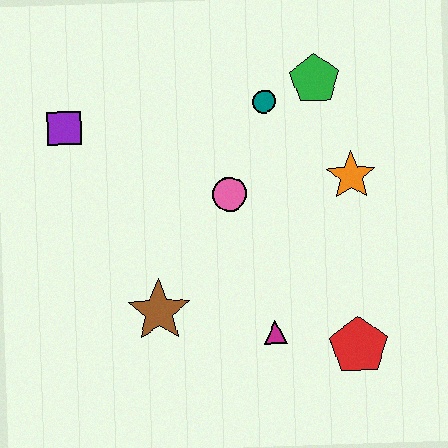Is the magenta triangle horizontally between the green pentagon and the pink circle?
Yes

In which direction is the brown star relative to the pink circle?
The brown star is below the pink circle.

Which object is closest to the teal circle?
The green pentagon is closest to the teal circle.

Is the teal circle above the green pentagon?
No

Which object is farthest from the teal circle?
The red pentagon is farthest from the teal circle.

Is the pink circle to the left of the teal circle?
Yes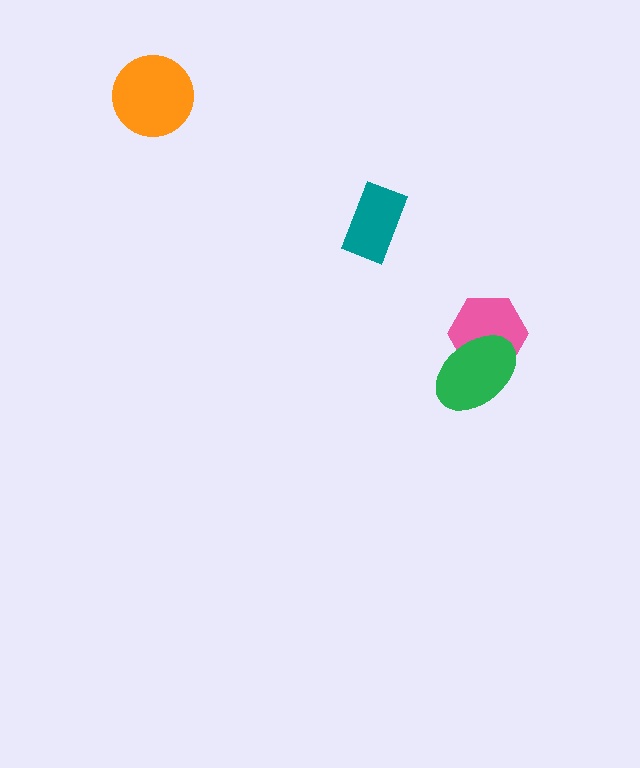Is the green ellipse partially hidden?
No, no other shape covers it.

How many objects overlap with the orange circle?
0 objects overlap with the orange circle.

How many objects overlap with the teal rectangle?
0 objects overlap with the teal rectangle.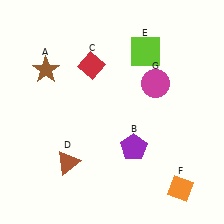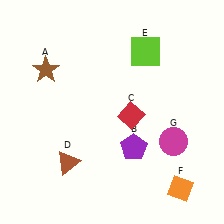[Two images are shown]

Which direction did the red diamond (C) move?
The red diamond (C) moved down.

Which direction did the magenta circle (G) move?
The magenta circle (G) moved down.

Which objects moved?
The objects that moved are: the red diamond (C), the magenta circle (G).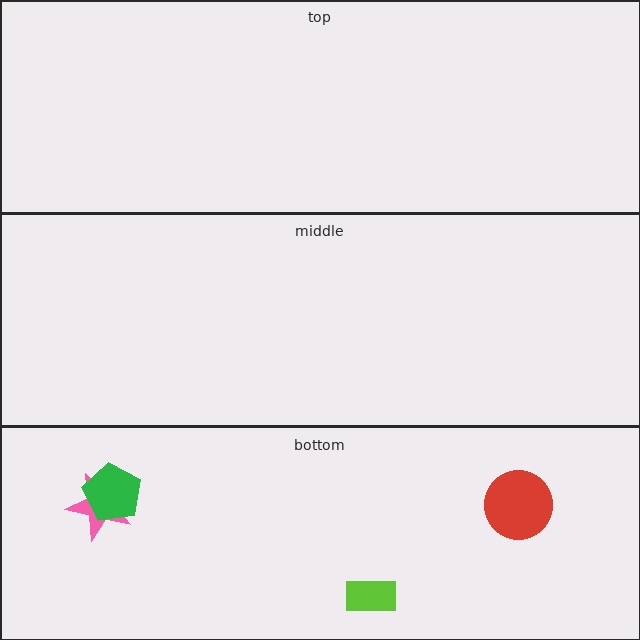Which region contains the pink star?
The bottom region.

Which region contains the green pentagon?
The bottom region.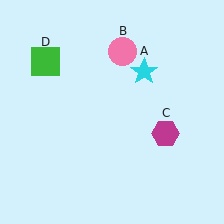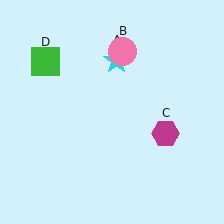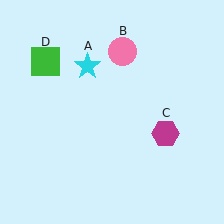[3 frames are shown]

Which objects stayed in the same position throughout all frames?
Pink circle (object B) and magenta hexagon (object C) and green square (object D) remained stationary.